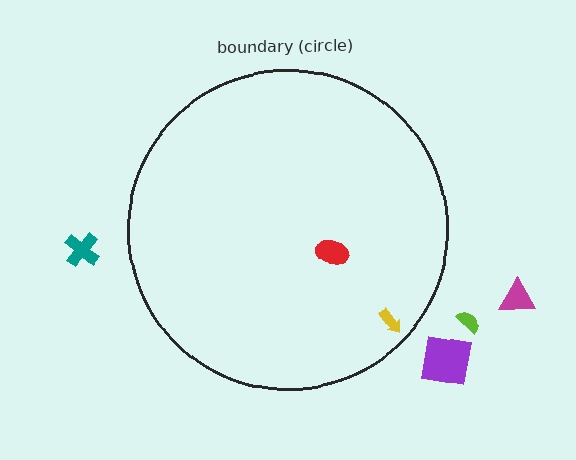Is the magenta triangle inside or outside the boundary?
Outside.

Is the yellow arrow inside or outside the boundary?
Inside.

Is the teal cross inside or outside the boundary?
Outside.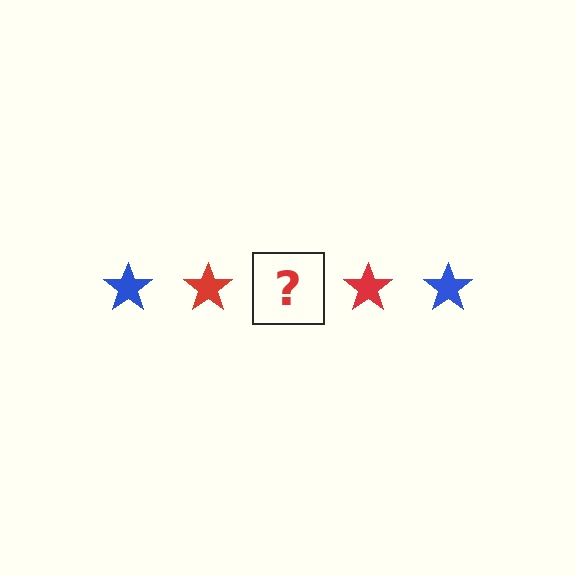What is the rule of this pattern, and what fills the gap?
The rule is that the pattern cycles through blue, red stars. The gap should be filled with a blue star.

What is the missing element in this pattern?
The missing element is a blue star.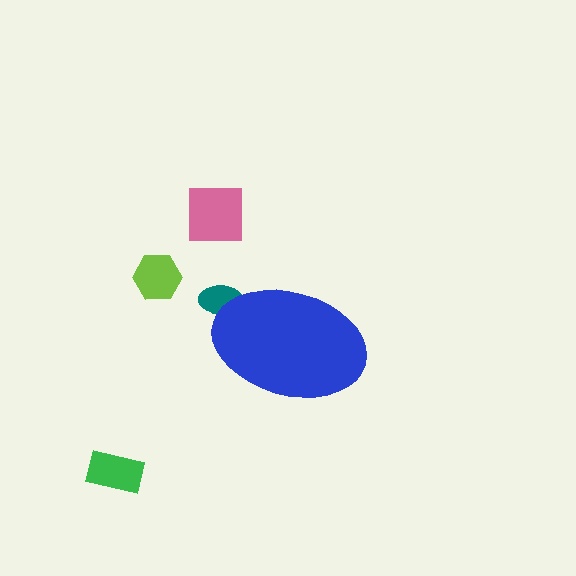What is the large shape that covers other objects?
A blue ellipse.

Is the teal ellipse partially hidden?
Yes, the teal ellipse is partially hidden behind the blue ellipse.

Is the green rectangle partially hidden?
No, the green rectangle is fully visible.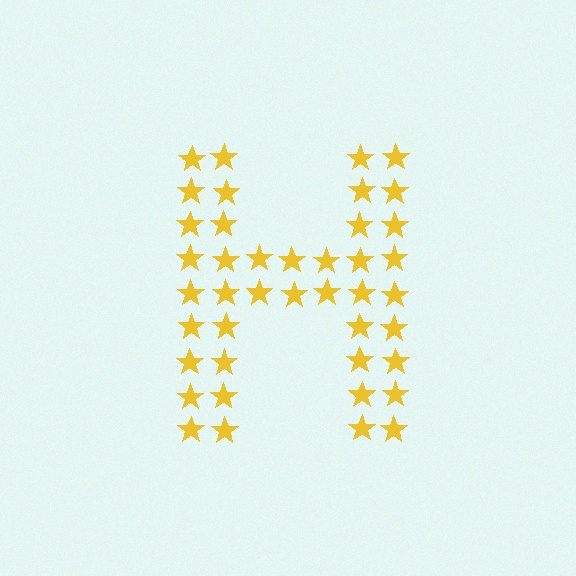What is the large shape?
The large shape is the letter H.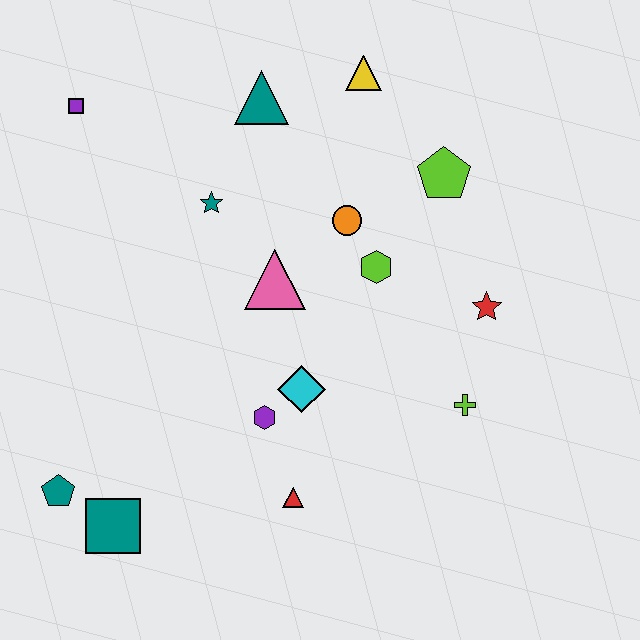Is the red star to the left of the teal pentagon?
No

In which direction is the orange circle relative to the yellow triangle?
The orange circle is below the yellow triangle.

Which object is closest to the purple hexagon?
The cyan diamond is closest to the purple hexagon.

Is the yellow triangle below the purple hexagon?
No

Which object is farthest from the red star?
The teal pentagon is farthest from the red star.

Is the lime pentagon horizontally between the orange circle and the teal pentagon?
No